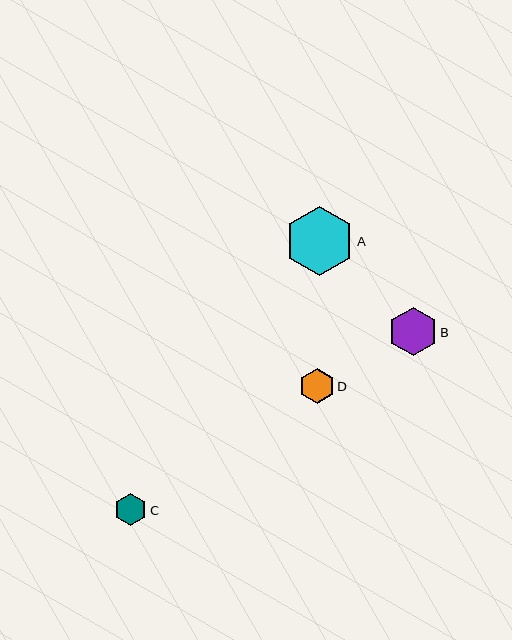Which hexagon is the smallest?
Hexagon C is the smallest with a size of approximately 32 pixels.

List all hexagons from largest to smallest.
From largest to smallest: A, B, D, C.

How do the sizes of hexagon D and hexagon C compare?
Hexagon D and hexagon C are approximately the same size.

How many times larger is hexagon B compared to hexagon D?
Hexagon B is approximately 1.4 times the size of hexagon D.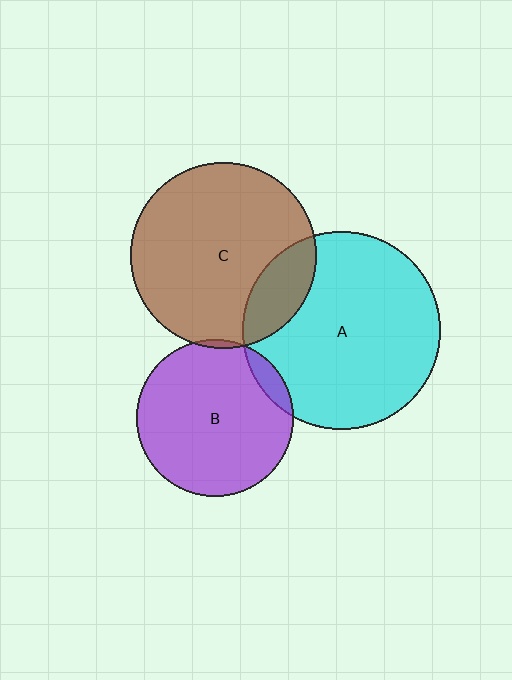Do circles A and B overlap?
Yes.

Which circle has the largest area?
Circle A (cyan).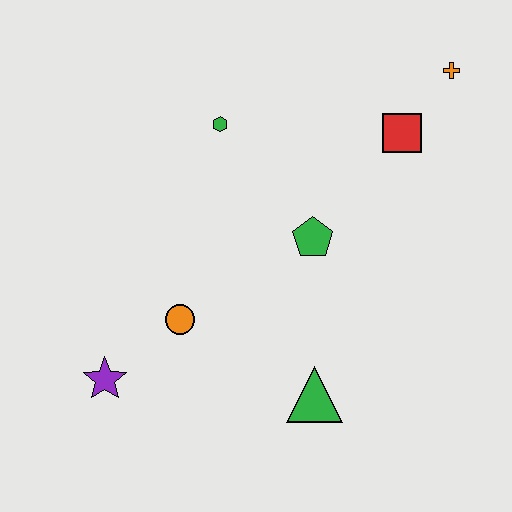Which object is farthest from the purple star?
The orange cross is farthest from the purple star.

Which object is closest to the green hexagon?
The green pentagon is closest to the green hexagon.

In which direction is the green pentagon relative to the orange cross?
The green pentagon is below the orange cross.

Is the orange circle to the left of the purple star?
No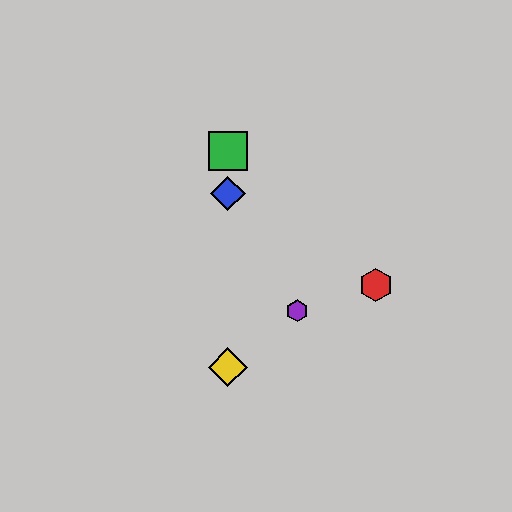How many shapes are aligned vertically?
3 shapes (the blue diamond, the green square, the yellow diamond) are aligned vertically.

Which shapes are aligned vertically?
The blue diamond, the green square, the yellow diamond are aligned vertically.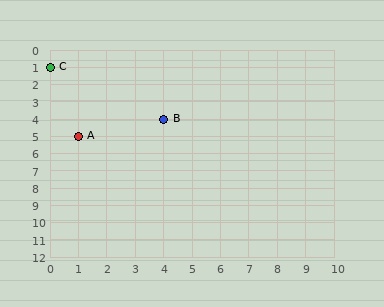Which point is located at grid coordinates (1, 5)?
Point A is at (1, 5).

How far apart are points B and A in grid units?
Points B and A are 3 columns and 1 row apart (about 3.2 grid units diagonally).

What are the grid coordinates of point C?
Point C is at grid coordinates (0, 1).